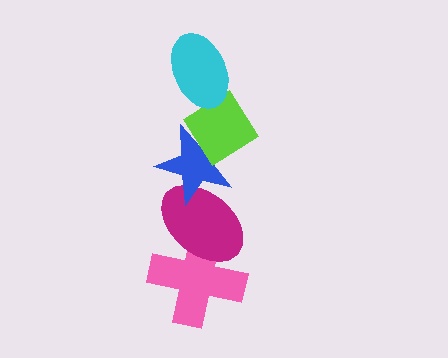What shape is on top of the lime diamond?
The cyan ellipse is on top of the lime diamond.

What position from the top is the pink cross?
The pink cross is 5th from the top.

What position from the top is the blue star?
The blue star is 3rd from the top.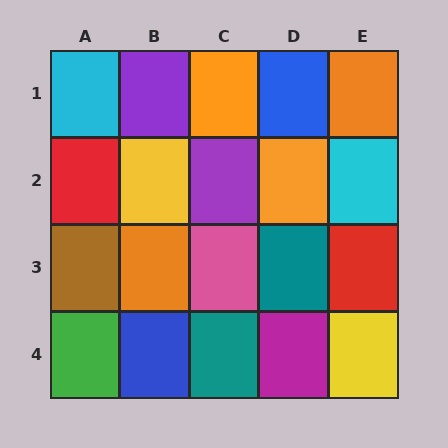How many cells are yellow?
2 cells are yellow.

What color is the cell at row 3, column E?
Red.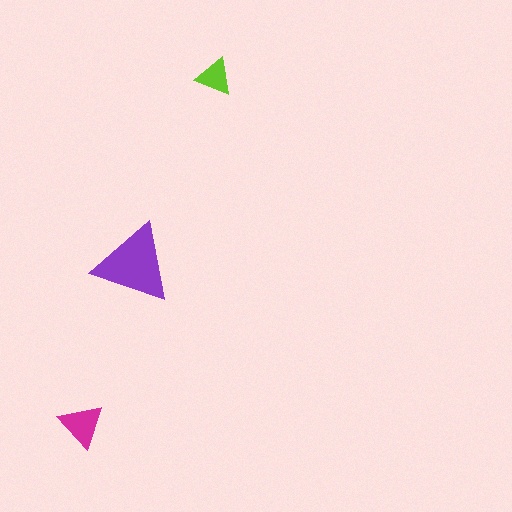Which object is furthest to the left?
The magenta triangle is leftmost.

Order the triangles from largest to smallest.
the purple one, the magenta one, the lime one.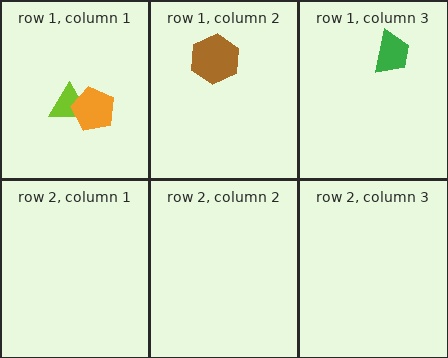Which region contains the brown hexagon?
The row 1, column 2 region.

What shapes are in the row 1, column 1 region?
The lime triangle, the orange pentagon.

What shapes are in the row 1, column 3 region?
The green trapezoid.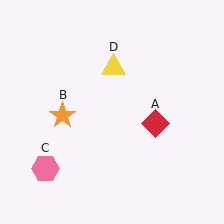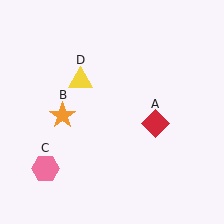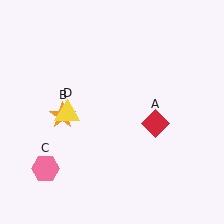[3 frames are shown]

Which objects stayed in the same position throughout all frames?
Red diamond (object A) and orange star (object B) and pink hexagon (object C) remained stationary.